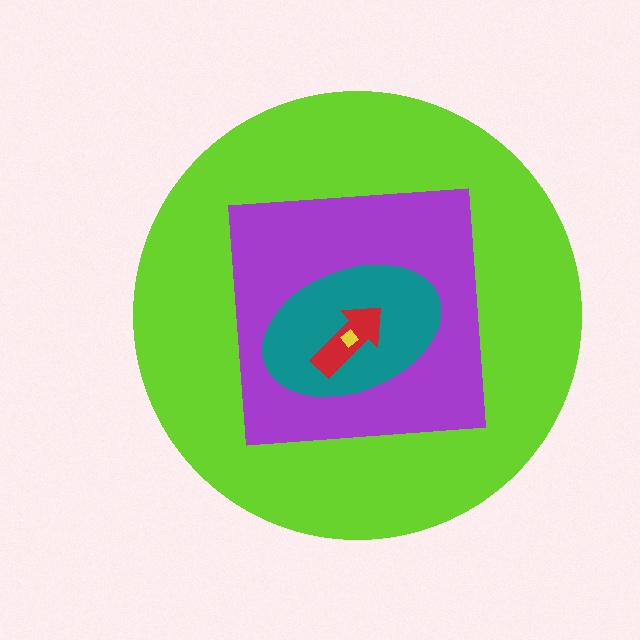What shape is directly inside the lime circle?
The purple square.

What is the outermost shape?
The lime circle.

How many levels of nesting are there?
5.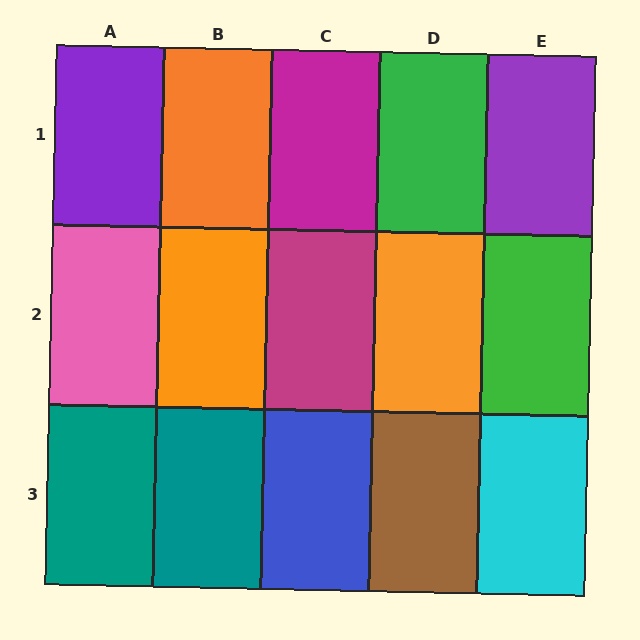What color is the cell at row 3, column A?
Teal.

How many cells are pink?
1 cell is pink.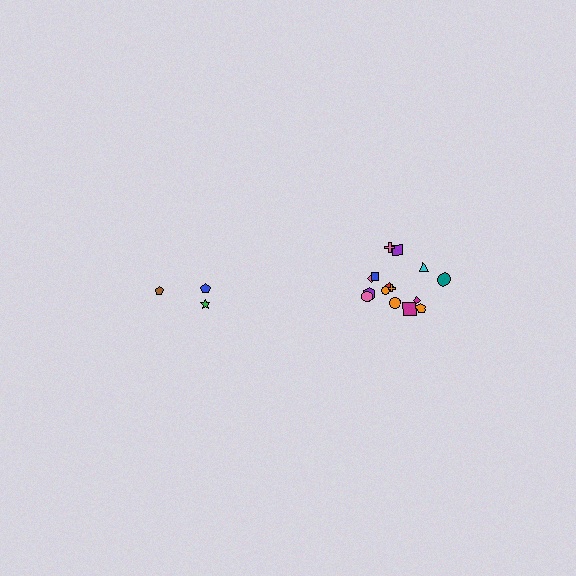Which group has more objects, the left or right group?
The right group.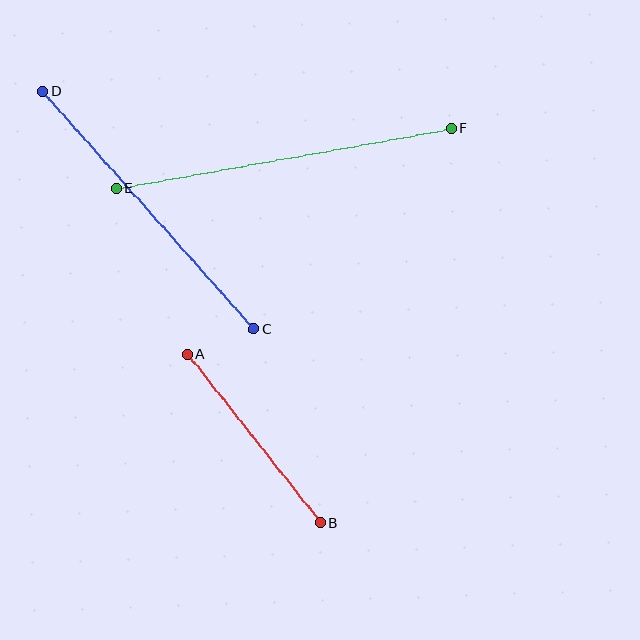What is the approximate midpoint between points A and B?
The midpoint is at approximately (254, 439) pixels.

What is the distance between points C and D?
The distance is approximately 318 pixels.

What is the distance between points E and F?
The distance is approximately 340 pixels.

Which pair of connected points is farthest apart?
Points E and F are farthest apart.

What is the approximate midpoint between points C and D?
The midpoint is at approximately (148, 210) pixels.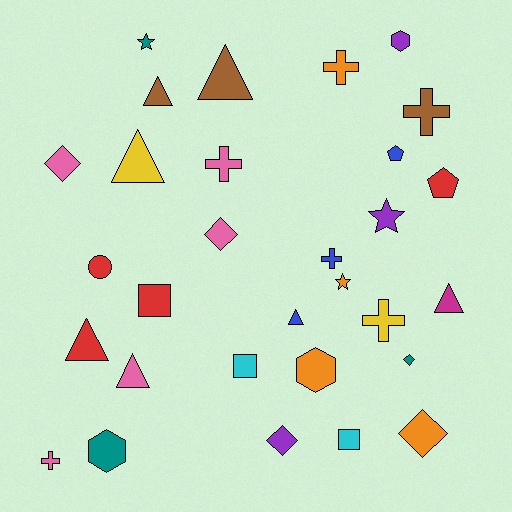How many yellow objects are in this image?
There are 2 yellow objects.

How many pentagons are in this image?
There are 2 pentagons.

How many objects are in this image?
There are 30 objects.